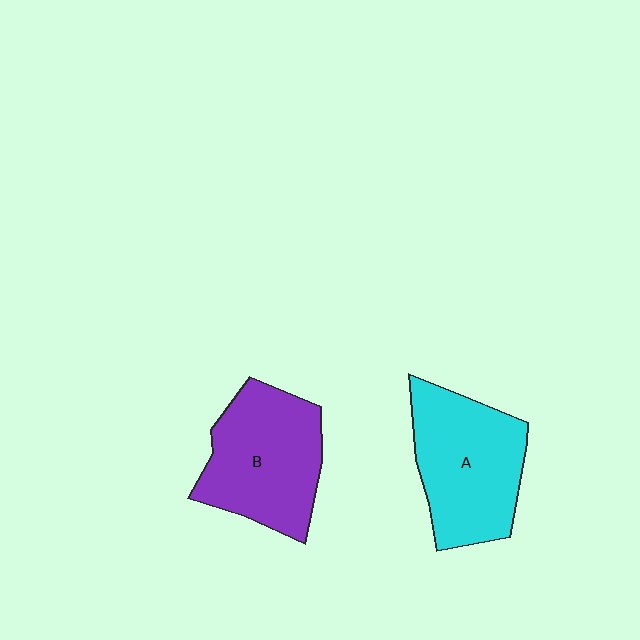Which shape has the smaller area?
Shape B (purple).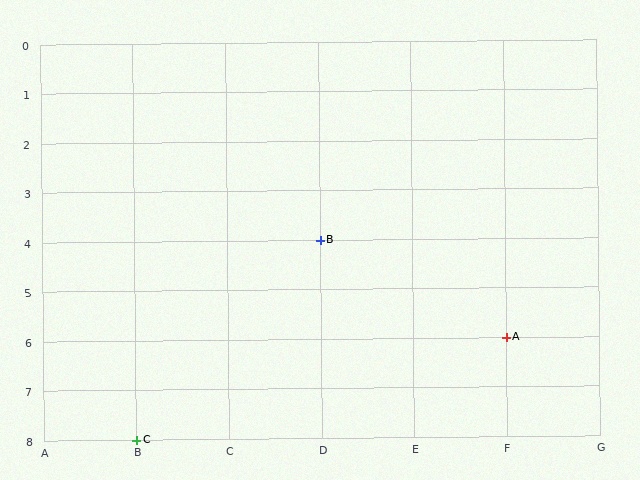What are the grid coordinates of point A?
Point A is at grid coordinates (F, 6).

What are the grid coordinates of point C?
Point C is at grid coordinates (B, 8).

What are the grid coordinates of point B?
Point B is at grid coordinates (D, 4).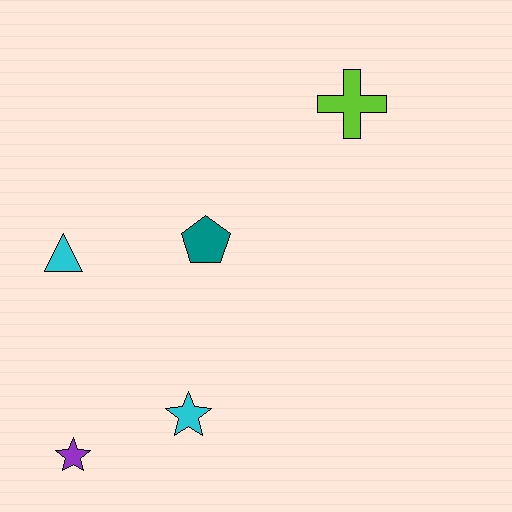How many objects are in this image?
There are 5 objects.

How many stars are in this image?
There are 2 stars.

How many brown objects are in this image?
There are no brown objects.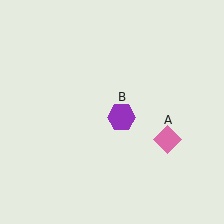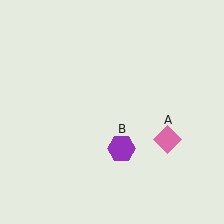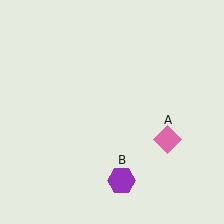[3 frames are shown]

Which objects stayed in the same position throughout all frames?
Pink diamond (object A) remained stationary.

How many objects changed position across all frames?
1 object changed position: purple hexagon (object B).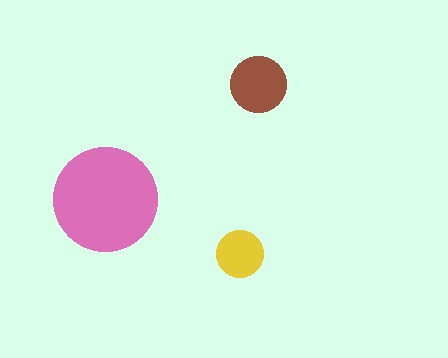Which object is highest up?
The brown circle is topmost.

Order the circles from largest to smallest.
the pink one, the brown one, the yellow one.